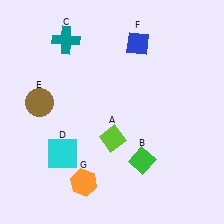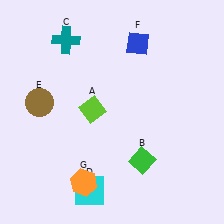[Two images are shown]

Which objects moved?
The objects that moved are: the lime diamond (A), the cyan square (D).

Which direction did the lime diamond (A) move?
The lime diamond (A) moved up.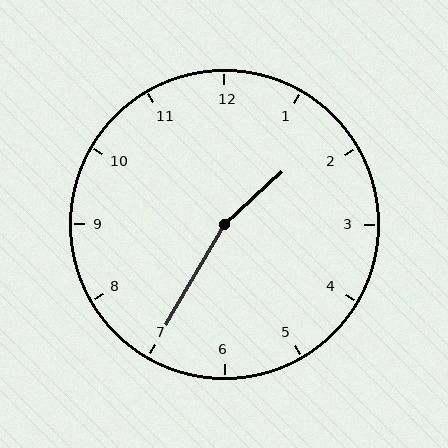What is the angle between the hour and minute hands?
Approximately 162 degrees.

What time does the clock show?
1:35.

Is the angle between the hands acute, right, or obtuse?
It is obtuse.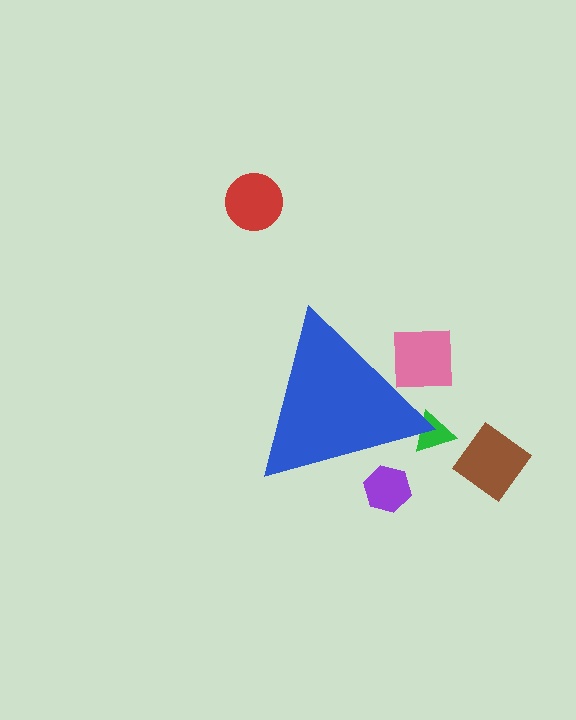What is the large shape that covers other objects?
A blue triangle.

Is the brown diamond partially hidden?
No, the brown diamond is fully visible.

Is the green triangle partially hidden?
Yes, the green triangle is partially hidden behind the blue triangle.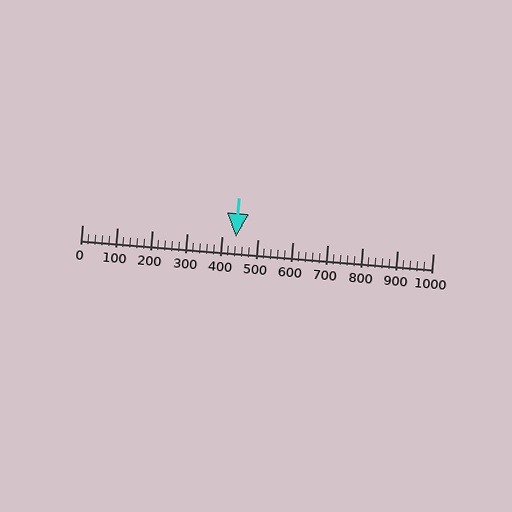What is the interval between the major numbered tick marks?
The major tick marks are spaced 100 units apart.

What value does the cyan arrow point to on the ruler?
The cyan arrow points to approximately 440.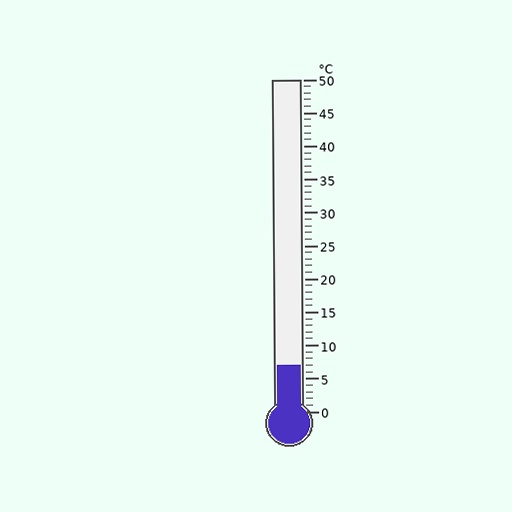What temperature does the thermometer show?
The thermometer shows approximately 7°C.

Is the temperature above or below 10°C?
The temperature is below 10°C.